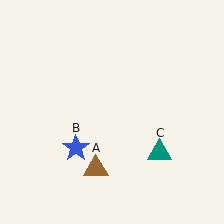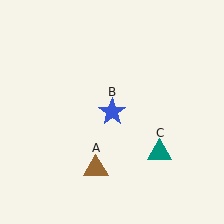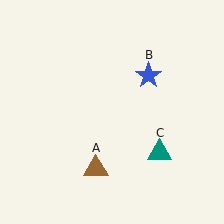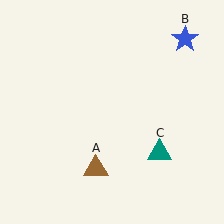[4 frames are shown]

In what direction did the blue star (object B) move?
The blue star (object B) moved up and to the right.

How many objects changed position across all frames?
1 object changed position: blue star (object B).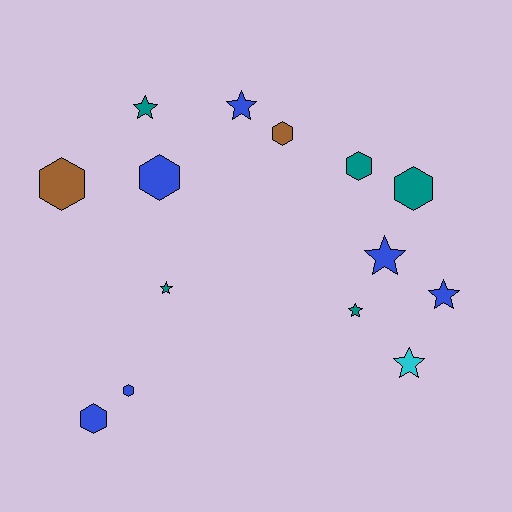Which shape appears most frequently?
Star, with 7 objects.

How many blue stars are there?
There are 3 blue stars.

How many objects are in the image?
There are 14 objects.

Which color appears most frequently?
Blue, with 6 objects.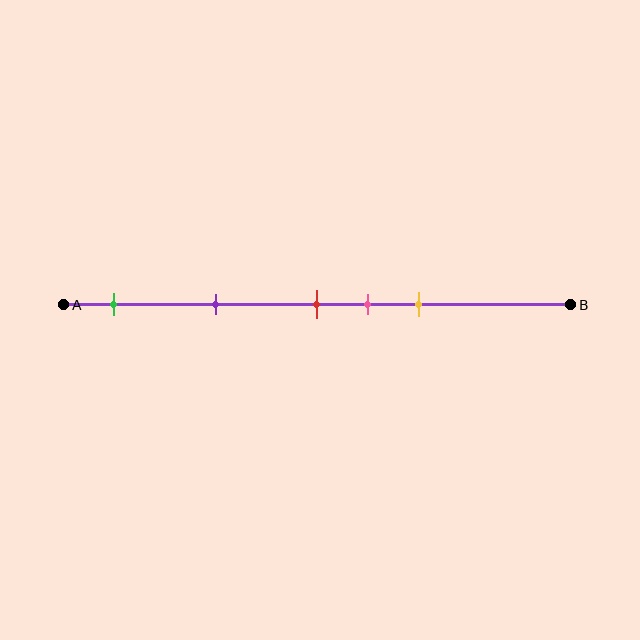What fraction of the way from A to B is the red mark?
The red mark is approximately 50% (0.5) of the way from A to B.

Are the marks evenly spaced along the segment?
No, the marks are not evenly spaced.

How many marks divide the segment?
There are 5 marks dividing the segment.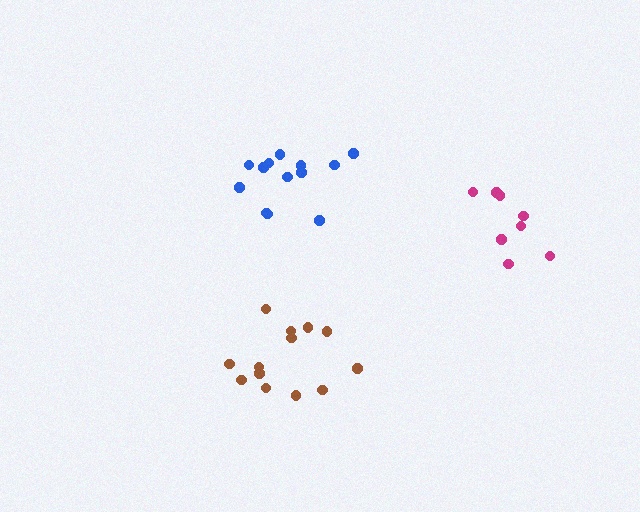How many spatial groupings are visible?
There are 3 spatial groupings.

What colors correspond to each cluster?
The clusters are colored: brown, blue, magenta.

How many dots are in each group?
Group 1: 13 dots, Group 2: 13 dots, Group 3: 8 dots (34 total).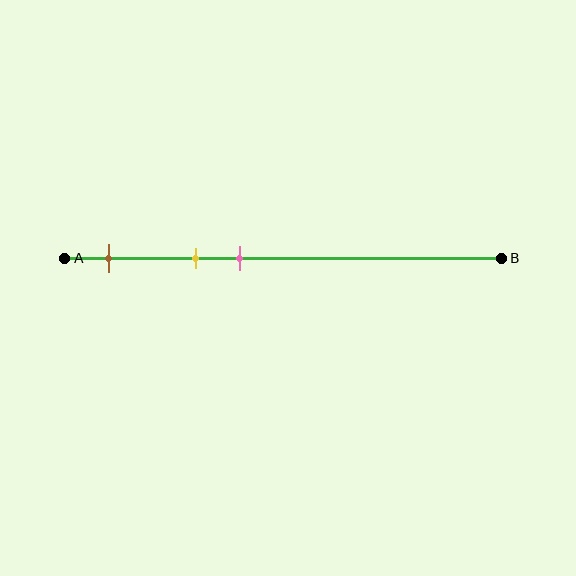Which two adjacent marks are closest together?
The yellow and pink marks are the closest adjacent pair.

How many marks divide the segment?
There are 3 marks dividing the segment.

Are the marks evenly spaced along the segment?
Yes, the marks are approximately evenly spaced.